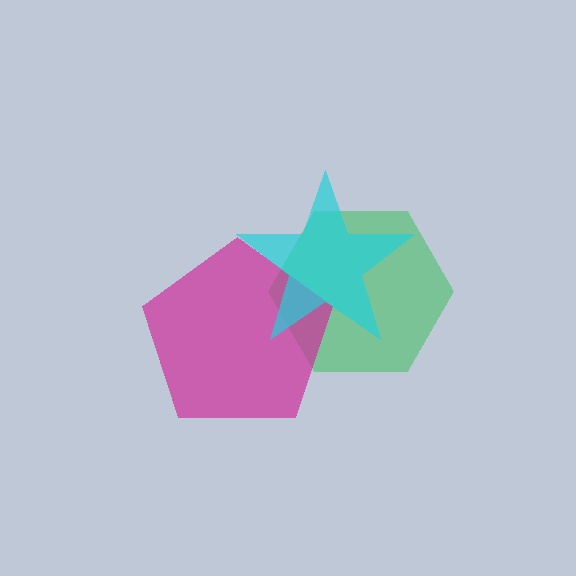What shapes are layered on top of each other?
The layered shapes are: a green hexagon, a magenta pentagon, a cyan star.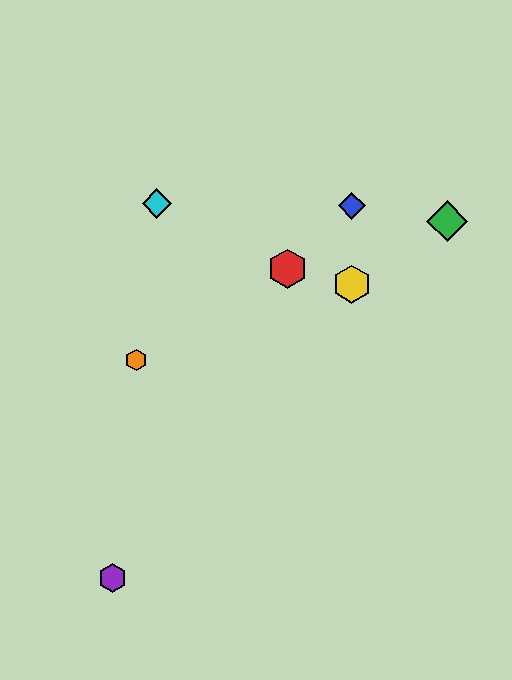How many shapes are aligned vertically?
2 shapes (the blue diamond, the yellow hexagon) are aligned vertically.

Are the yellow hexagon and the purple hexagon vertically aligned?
No, the yellow hexagon is at x≈352 and the purple hexagon is at x≈112.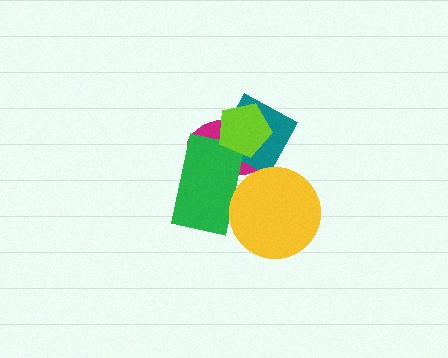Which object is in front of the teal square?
The lime pentagon is in front of the teal square.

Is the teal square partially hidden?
Yes, it is partially covered by another shape.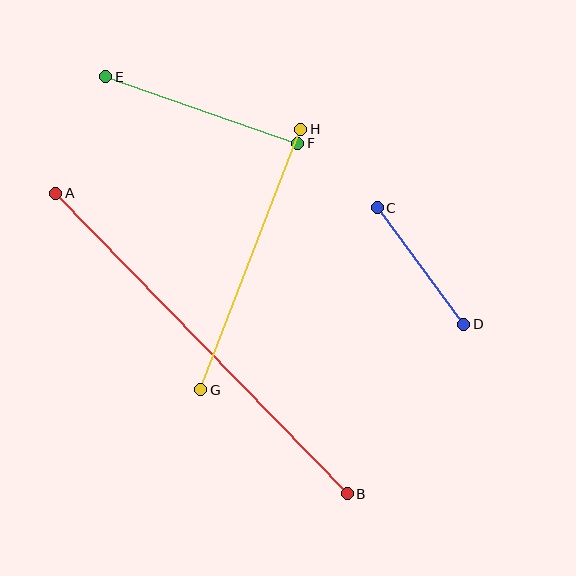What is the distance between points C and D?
The distance is approximately 145 pixels.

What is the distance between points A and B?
The distance is approximately 419 pixels.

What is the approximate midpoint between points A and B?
The midpoint is at approximately (202, 344) pixels.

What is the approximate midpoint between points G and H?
The midpoint is at approximately (251, 259) pixels.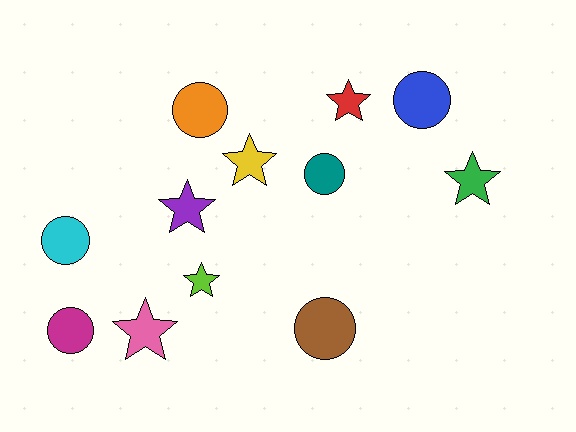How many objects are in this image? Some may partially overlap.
There are 12 objects.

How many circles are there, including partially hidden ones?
There are 6 circles.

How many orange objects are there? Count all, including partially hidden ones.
There is 1 orange object.